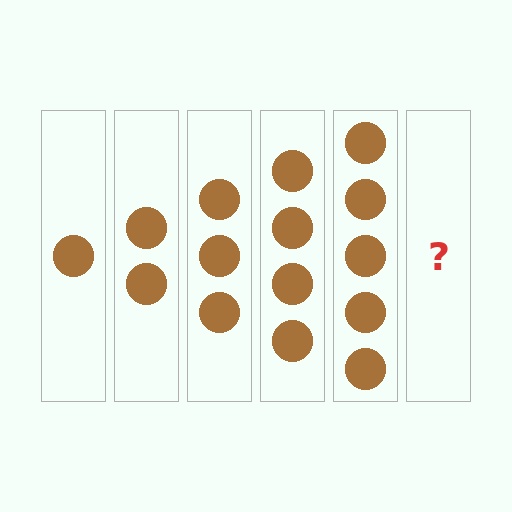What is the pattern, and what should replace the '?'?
The pattern is that each step adds one more circle. The '?' should be 6 circles.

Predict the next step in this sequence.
The next step is 6 circles.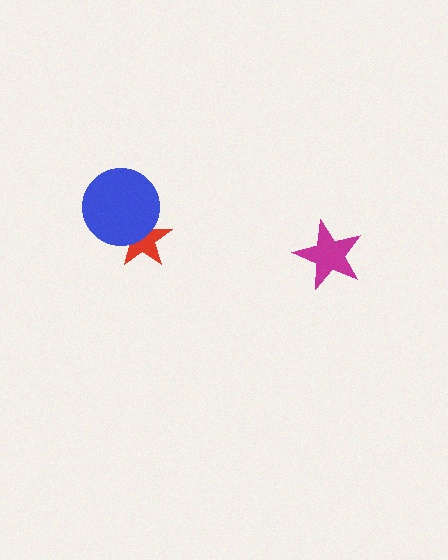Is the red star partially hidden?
Yes, it is partially covered by another shape.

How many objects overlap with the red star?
1 object overlaps with the red star.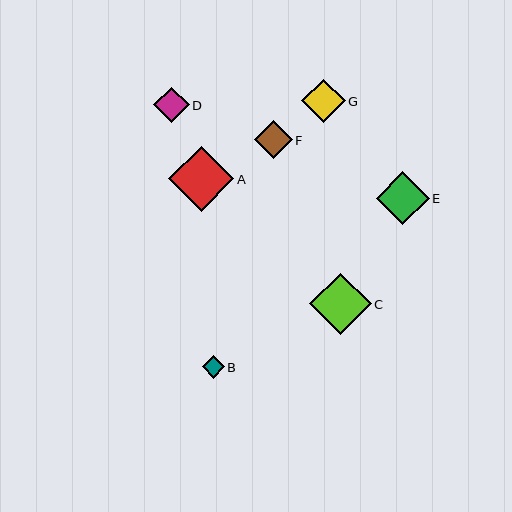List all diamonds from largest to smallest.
From largest to smallest: A, C, E, G, F, D, B.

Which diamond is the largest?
Diamond A is the largest with a size of approximately 65 pixels.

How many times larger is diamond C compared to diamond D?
Diamond C is approximately 1.7 times the size of diamond D.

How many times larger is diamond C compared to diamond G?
Diamond C is approximately 1.4 times the size of diamond G.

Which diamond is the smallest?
Diamond B is the smallest with a size of approximately 22 pixels.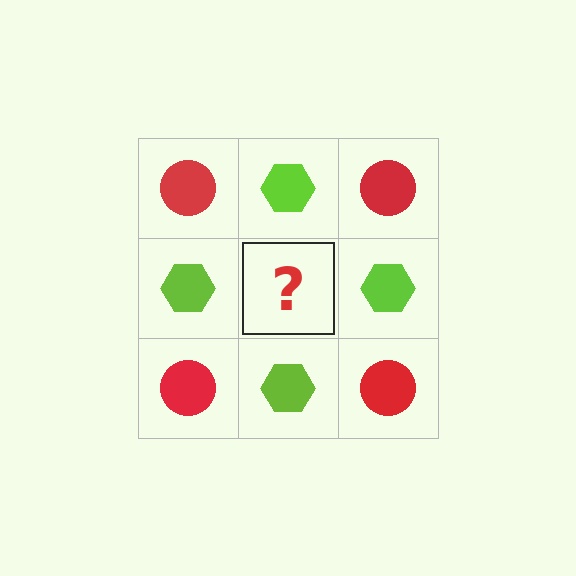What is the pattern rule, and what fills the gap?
The rule is that it alternates red circle and lime hexagon in a checkerboard pattern. The gap should be filled with a red circle.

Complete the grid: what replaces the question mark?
The question mark should be replaced with a red circle.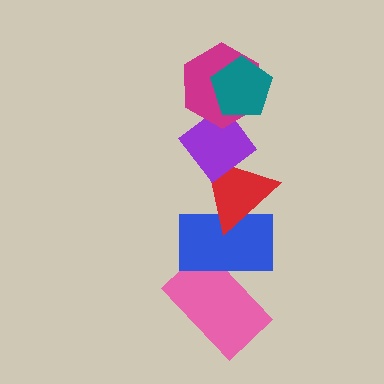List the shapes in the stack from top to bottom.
From top to bottom: the teal pentagon, the magenta hexagon, the purple diamond, the red triangle, the blue rectangle, the pink rectangle.